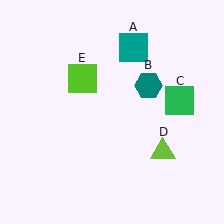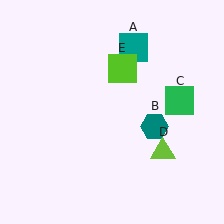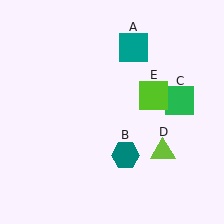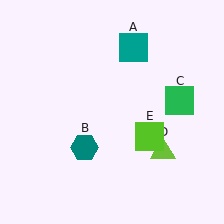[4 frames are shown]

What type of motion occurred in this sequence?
The teal hexagon (object B), lime square (object E) rotated clockwise around the center of the scene.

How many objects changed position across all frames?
2 objects changed position: teal hexagon (object B), lime square (object E).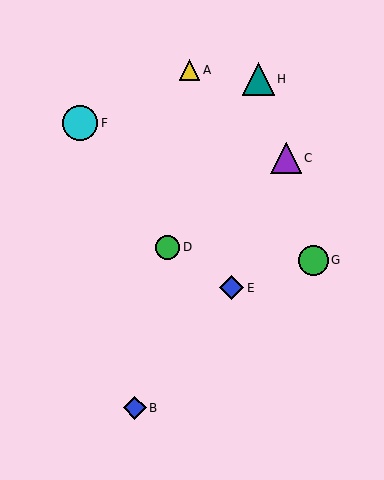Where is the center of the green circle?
The center of the green circle is at (313, 260).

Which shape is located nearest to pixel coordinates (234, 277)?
The blue diamond (labeled E) at (232, 288) is nearest to that location.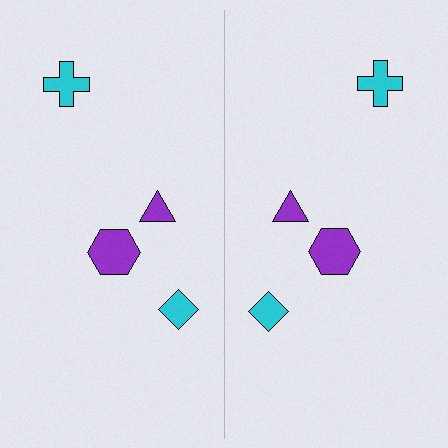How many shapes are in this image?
There are 8 shapes in this image.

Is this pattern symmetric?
Yes, this pattern has bilateral (reflection) symmetry.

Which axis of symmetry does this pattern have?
The pattern has a vertical axis of symmetry running through the center of the image.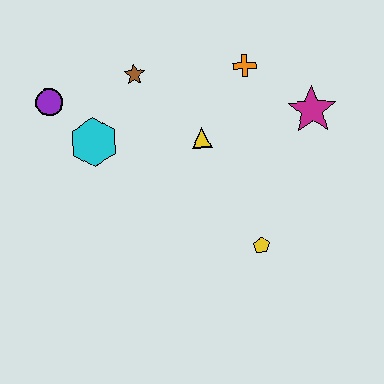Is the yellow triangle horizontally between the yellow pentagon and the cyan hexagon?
Yes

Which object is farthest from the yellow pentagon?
The purple circle is farthest from the yellow pentagon.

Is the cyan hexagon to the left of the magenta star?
Yes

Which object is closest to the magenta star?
The orange cross is closest to the magenta star.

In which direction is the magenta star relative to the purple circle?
The magenta star is to the right of the purple circle.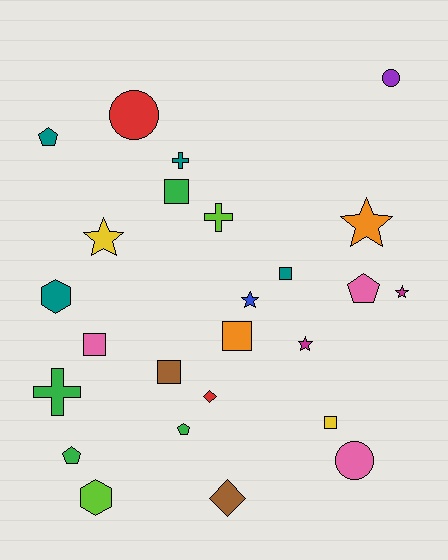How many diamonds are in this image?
There are 2 diamonds.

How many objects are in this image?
There are 25 objects.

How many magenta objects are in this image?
There are 2 magenta objects.